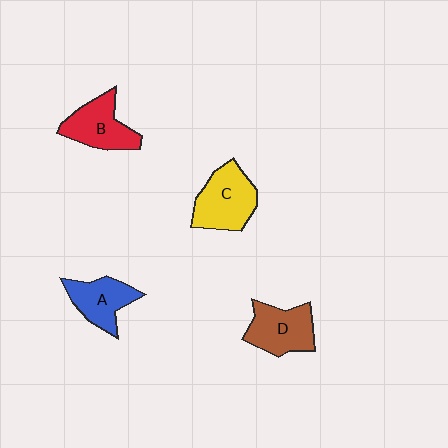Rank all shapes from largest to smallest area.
From largest to smallest: C (yellow), D (brown), B (red), A (blue).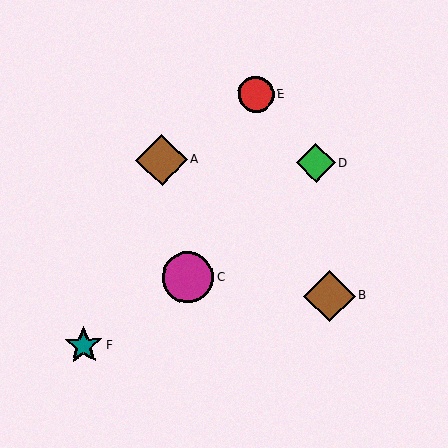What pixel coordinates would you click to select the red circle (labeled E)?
Click at (256, 94) to select the red circle E.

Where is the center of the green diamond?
The center of the green diamond is at (316, 163).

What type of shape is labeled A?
Shape A is a brown diamond.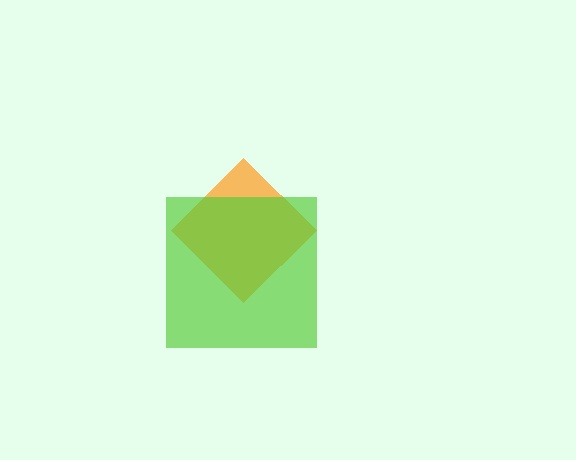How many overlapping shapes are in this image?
There are 2 overlapping shapes in the image.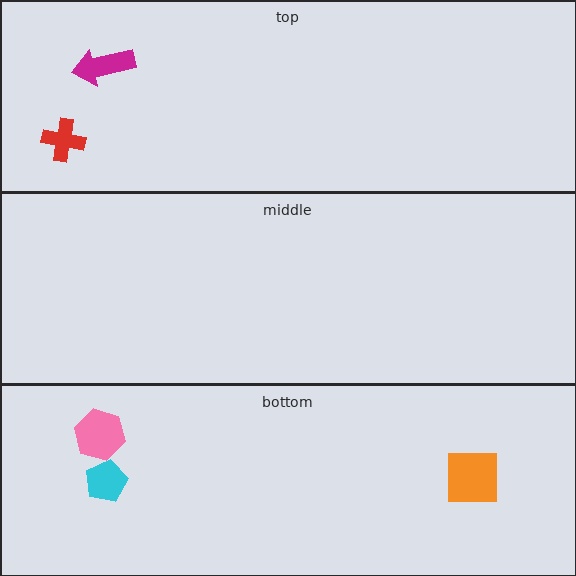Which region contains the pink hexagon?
The bottom region.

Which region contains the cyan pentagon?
The bottom region.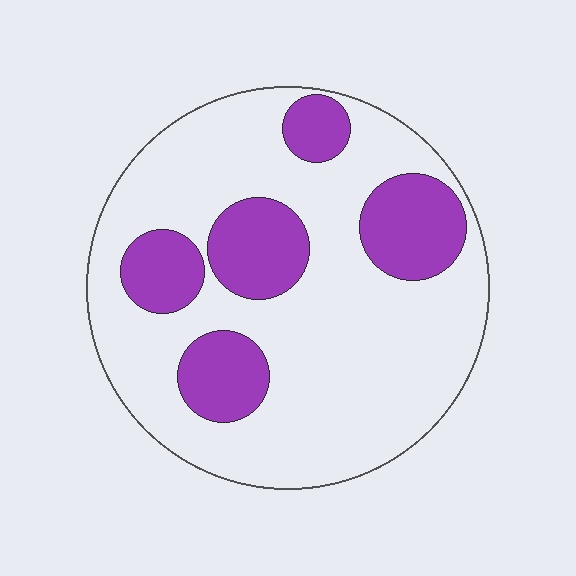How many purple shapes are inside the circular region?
5.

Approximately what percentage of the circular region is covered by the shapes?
Approximately 25%.